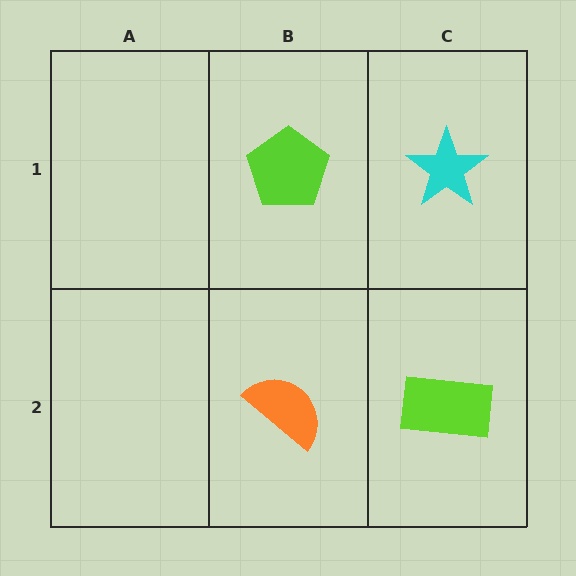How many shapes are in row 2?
2 shapes.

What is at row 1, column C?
A cyan star.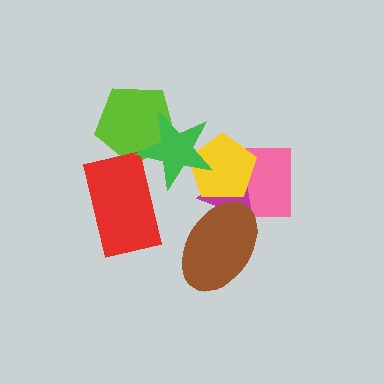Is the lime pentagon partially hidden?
Yes, it is partially covered by another shape.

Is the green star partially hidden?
No, no other shape covers it.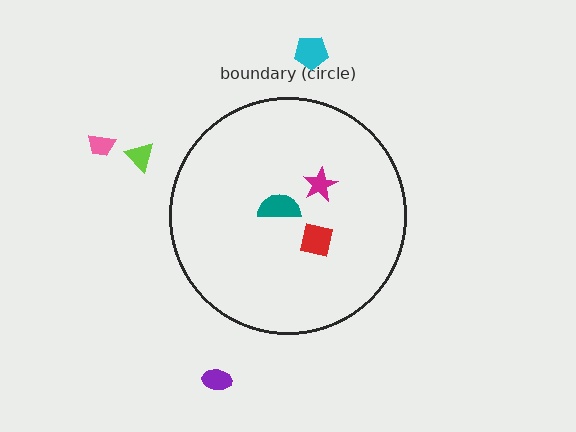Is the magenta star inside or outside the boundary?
Inside.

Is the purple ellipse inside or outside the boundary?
Outside.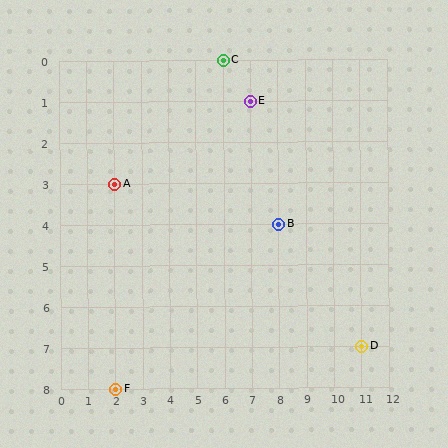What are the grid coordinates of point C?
Point C is at grid coordinates (6, 0).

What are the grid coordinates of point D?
Point D is at grid coordinates (11, 7).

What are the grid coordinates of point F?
Point F is at grid coordinates (2, 8).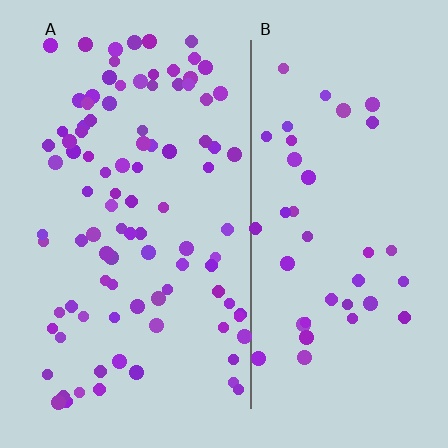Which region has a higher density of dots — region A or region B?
A (the left).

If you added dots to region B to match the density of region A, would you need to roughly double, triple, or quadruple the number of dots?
Approximately double.